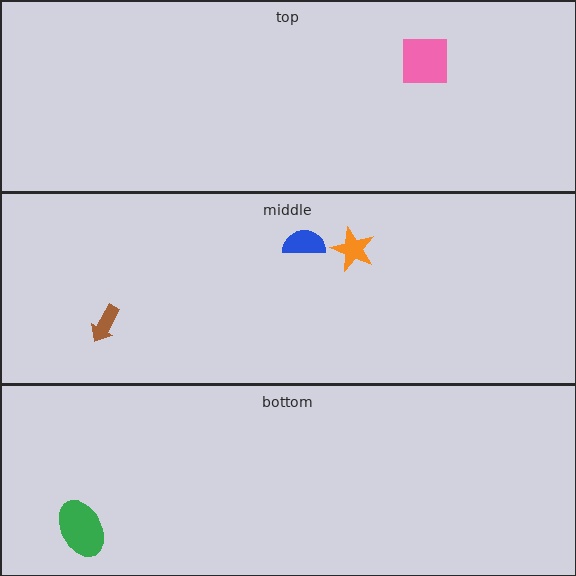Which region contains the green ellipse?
The bottom region.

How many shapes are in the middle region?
3.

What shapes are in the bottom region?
The green ellipse.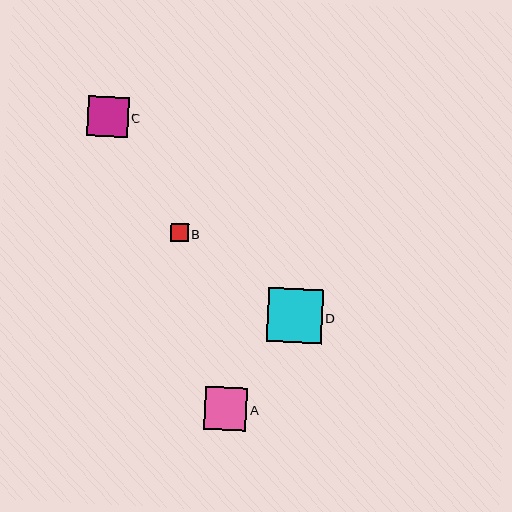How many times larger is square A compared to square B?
Square A is approximately 2.4 times the size of square B.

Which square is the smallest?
Square B is the smallest with a size of approximately 18 pixels.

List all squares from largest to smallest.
From largest to smallest: D, A, C, B.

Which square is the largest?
Square D is the largest with a size of approximately 54 pixels.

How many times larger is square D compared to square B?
Square D is approximately 3.0 times the size of square B.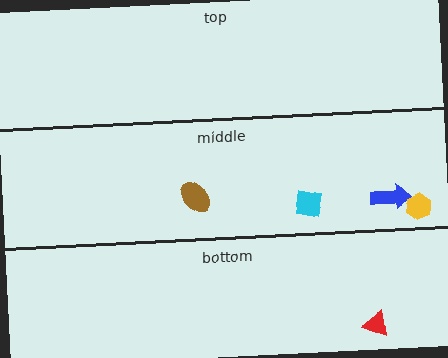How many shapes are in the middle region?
4.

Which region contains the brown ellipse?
The middle region.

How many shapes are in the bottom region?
1.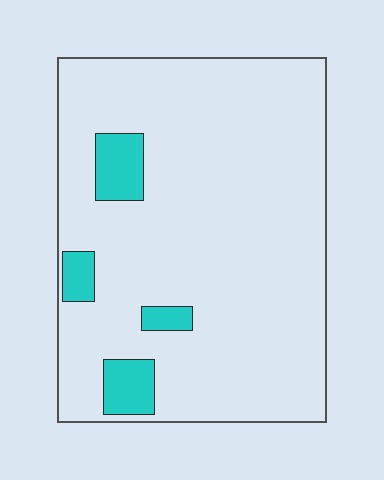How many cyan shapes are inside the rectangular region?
4.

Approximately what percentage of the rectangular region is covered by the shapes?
Approximately 10%.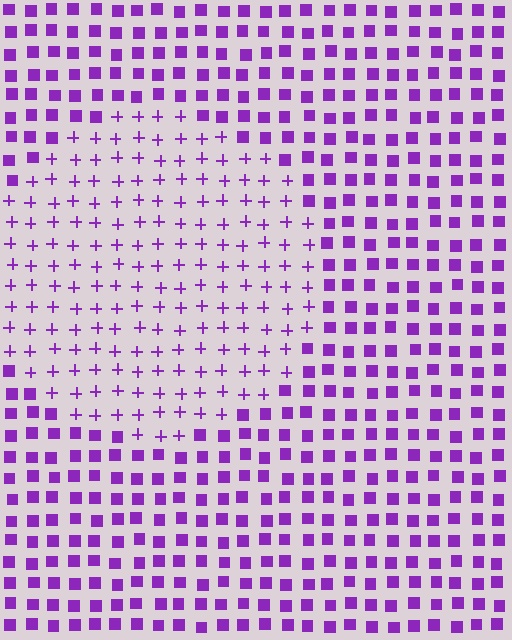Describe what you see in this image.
The image is filled with small purple elements arranged in a uniform grid. A circle-shaped region contains plus signs, while the surrounding area contains squares. The boundary is defined purely by the change in element shape.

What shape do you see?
I see a circle.